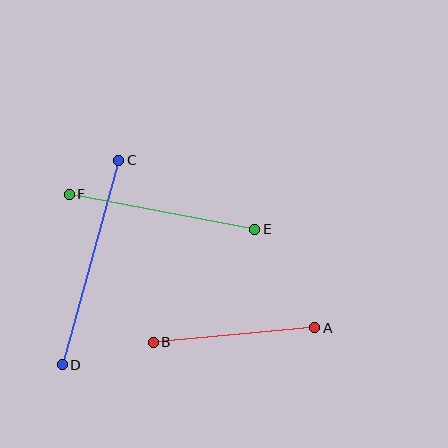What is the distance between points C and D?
The distance is approximately 212 pixels.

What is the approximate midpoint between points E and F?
The midpoint is at approximately (162, 212) pixels.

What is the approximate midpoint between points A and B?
The midpoint is at approximately (234, 335) pixels.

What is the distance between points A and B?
The distance is approximately 162 pixels.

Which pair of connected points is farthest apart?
Points C and D are farthest apart.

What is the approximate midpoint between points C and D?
The midpoint is at approximately (90, 263) pixels.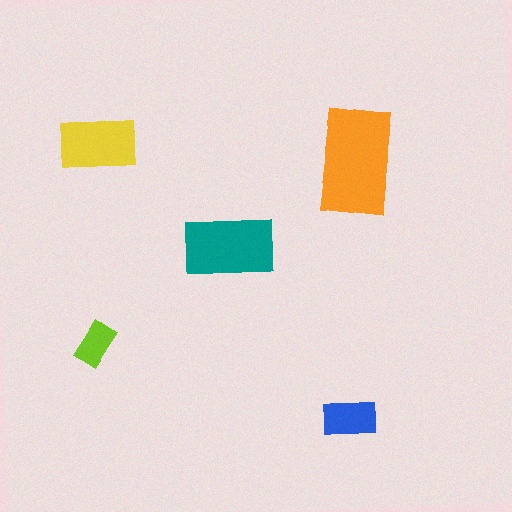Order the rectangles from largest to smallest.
the orange one, the teal one, the yellow one, the blue one, the lime one.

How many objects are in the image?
There are 5 objects in the image.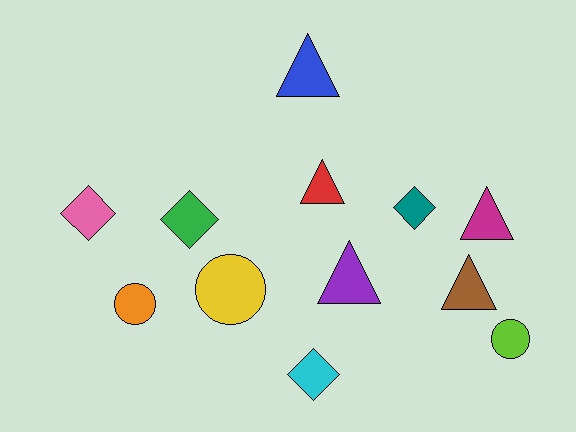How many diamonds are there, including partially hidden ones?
There are 4 diamonds.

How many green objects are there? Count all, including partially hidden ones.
There is 1 green object.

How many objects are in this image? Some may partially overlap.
There are 12 objects.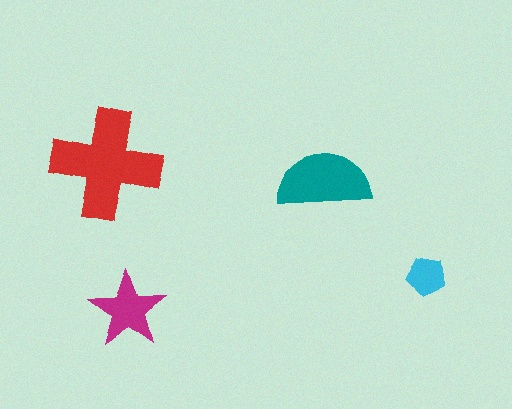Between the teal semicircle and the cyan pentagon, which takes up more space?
The teal semicircle.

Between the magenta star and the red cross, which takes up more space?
The red cross.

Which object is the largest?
The red cross.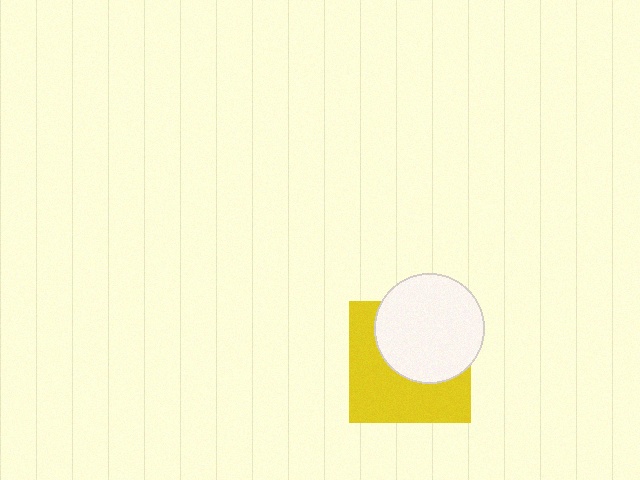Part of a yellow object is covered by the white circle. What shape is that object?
It is a square.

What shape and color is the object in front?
The object in front is a white circle.